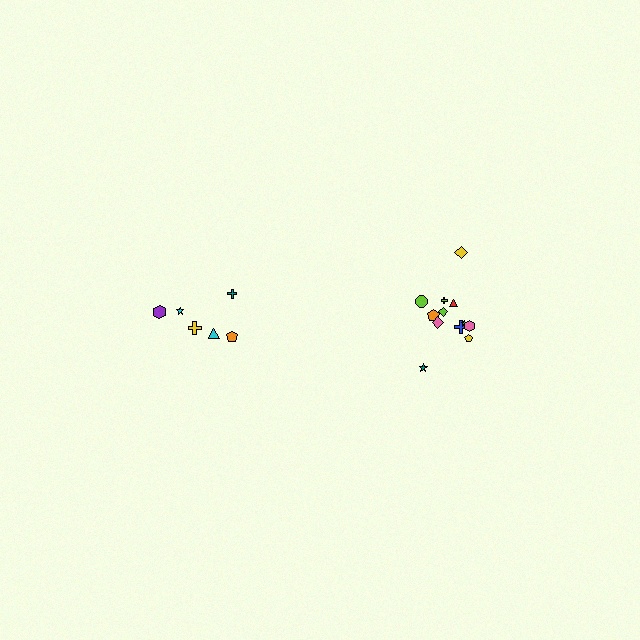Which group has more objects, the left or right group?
The right group.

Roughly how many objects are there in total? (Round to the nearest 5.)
Roughly 20 objects in total.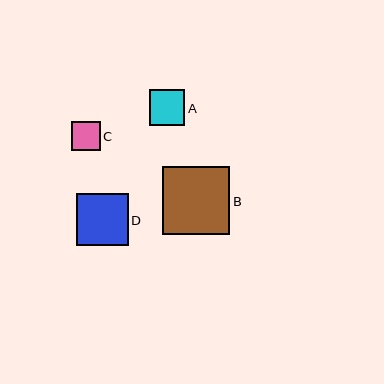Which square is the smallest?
Square C is the smallest with a size of approximately 29 pixels.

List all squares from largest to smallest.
From largest to smallest: B, D, A, C.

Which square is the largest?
Square B is the largest with a size of approximately 68 pixels.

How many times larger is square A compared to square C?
Square A is approximately 1.2 times the size of square C.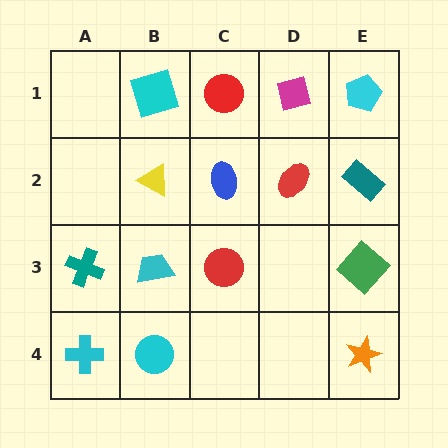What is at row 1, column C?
A red circle.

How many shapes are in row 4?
3 shapes.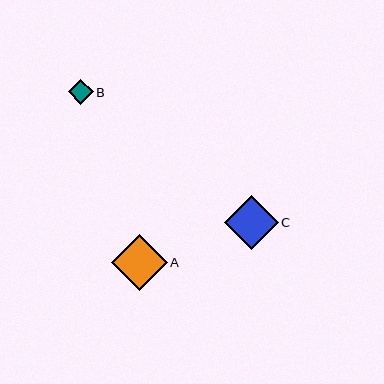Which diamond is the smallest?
Diamond B is the smallest with a size of approximately 25 pixels.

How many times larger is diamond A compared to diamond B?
Diamond A is approximately 2.2 times the size of diamond B.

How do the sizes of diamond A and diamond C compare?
Diamond A and diamond C are approximately the same size.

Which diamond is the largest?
Diamond A is the largest with a size of approximately 56 pixels.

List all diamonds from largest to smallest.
From largest to smallest: A, C, B.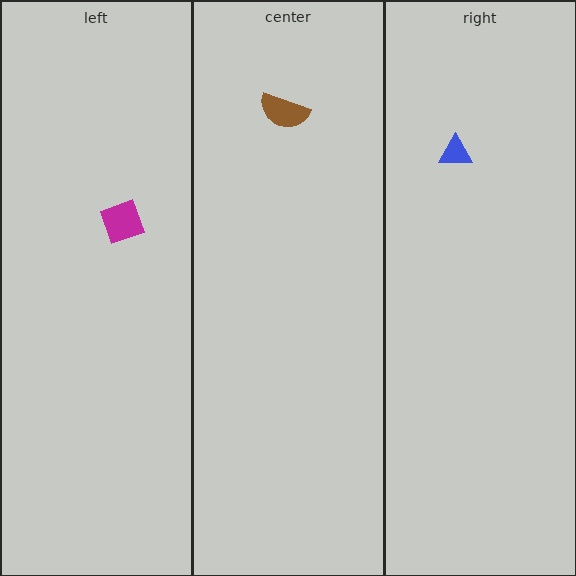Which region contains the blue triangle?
The right region.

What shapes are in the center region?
The brown semicircle.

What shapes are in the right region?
The blue triangle.